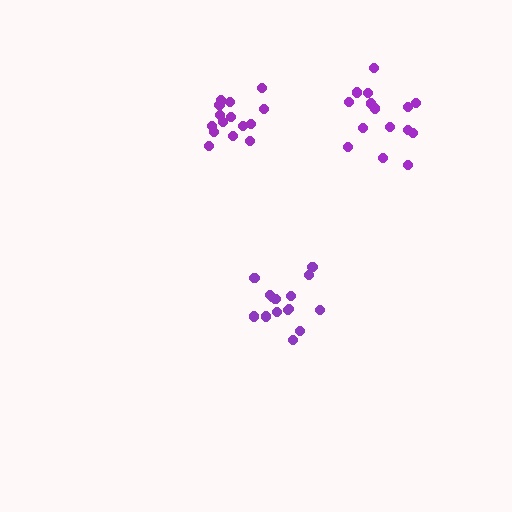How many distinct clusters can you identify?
There are 3 distinct clusters.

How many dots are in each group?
Group 1: 15 dots, Group 2: 15 dots, Group 3: 15 dots (45 total).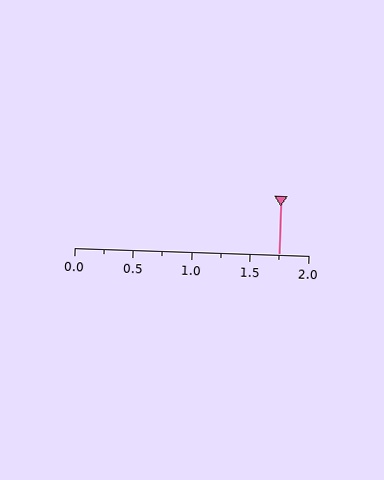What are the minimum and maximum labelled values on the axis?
The axis runs from 0.0 to 2.0.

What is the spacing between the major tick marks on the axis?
The major ticks are spaced 0.5 apart.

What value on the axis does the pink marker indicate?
The marker indicates approximately 1.75.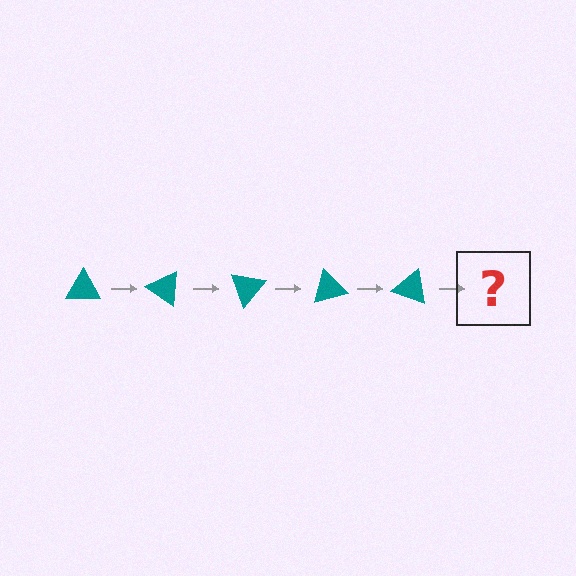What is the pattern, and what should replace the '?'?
The pattern is that the triangle rotates 35 degrees each step. The '?' should be a teal triangle rotated 175 degrees.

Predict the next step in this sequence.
The next step is a teal triangle rotated 175 degrees.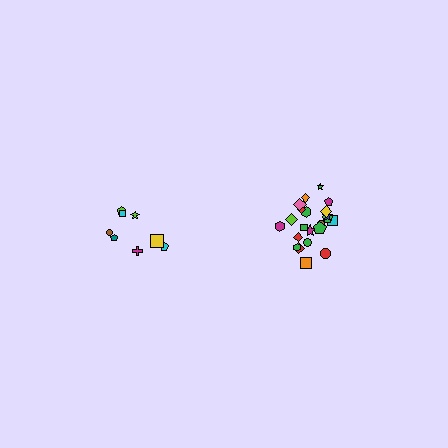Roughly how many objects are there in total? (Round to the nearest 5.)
Roughly 30 objects in total.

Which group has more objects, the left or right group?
The right group.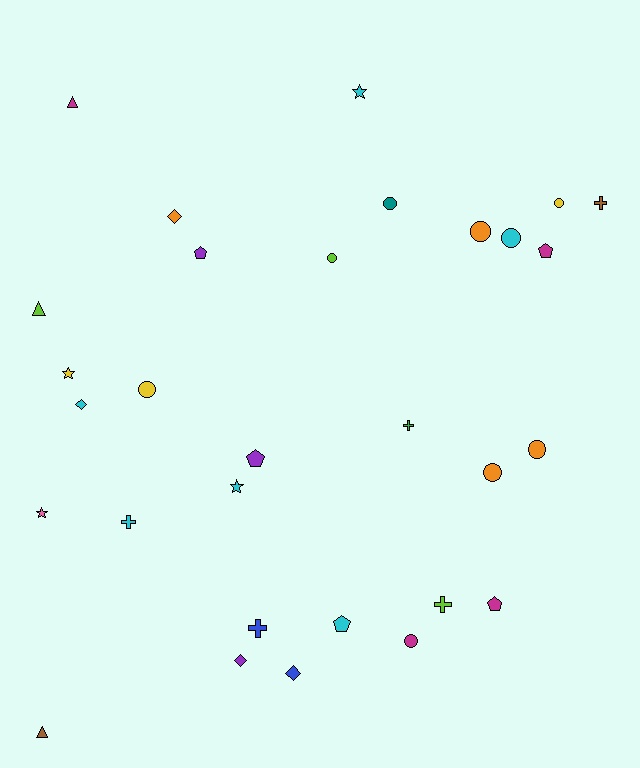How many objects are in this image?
There are 30 objects.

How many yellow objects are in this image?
There are 3 yellow objects.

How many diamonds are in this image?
There are 4 diamonds.